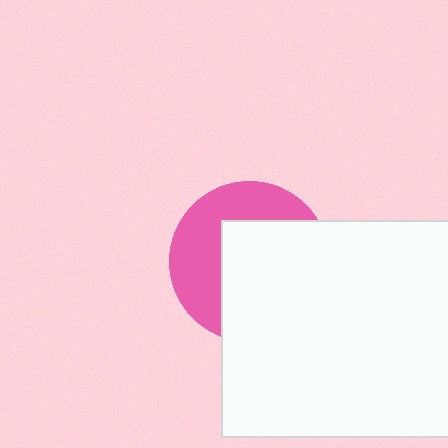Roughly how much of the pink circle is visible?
A small part of it is visible (roughly 43%).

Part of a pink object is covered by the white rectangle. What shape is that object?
It is a circle.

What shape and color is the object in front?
The object in front is a white rectangle.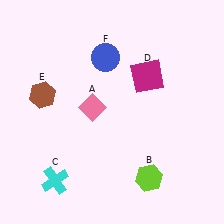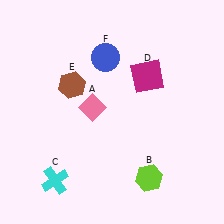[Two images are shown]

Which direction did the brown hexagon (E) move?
The brown hexagon (E) moved right.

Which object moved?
The brown hexagon (E) moved right.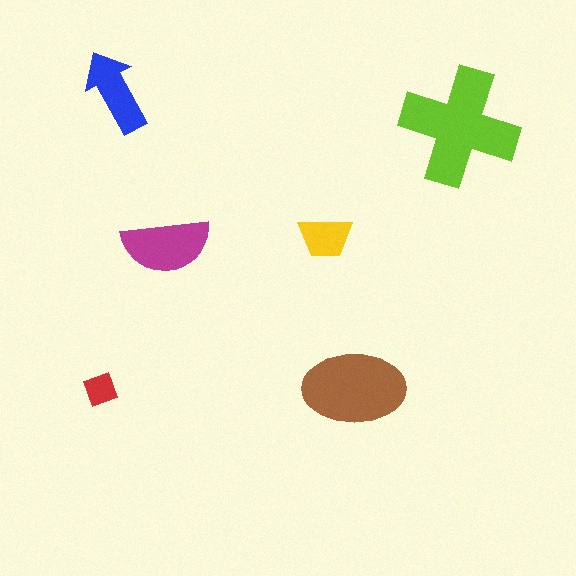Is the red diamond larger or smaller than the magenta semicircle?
Smaller.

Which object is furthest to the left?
The red diamond is leftmost.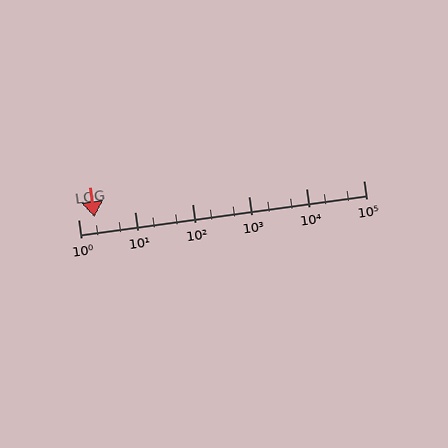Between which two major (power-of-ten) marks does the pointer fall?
The pointer is between 1 and 10.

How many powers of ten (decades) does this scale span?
The scale spans 5 decades, from 1 to 100000.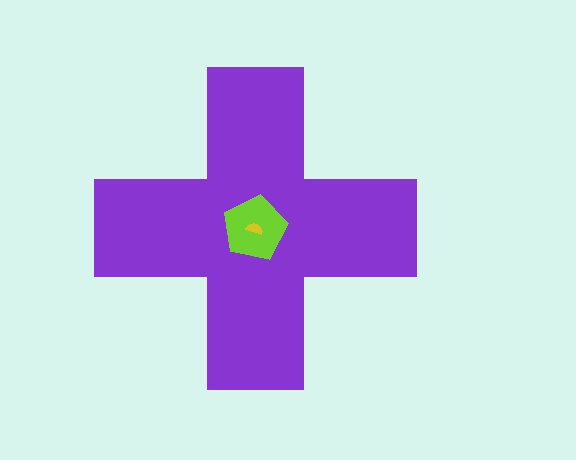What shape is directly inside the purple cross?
The lime pentagon.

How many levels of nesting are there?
3.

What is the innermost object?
The yellow semicircle.